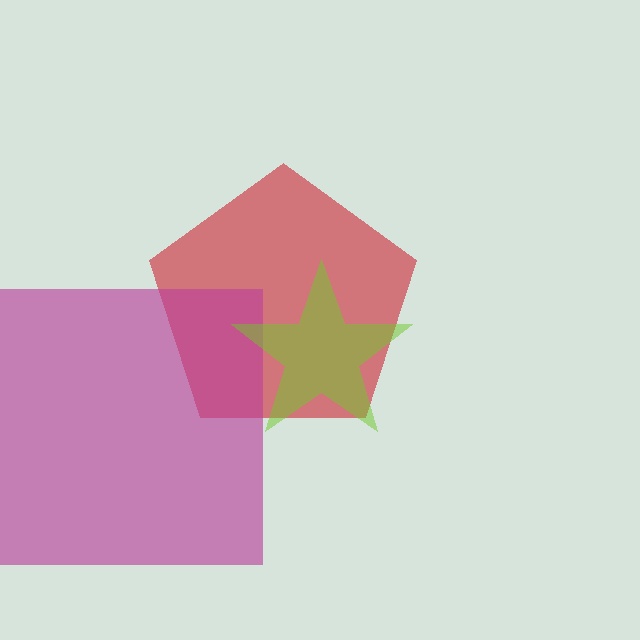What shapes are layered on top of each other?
The layered shapes are: a red pentagon, a magenta square, a lime star.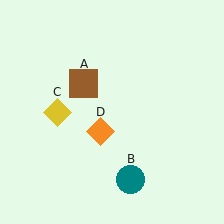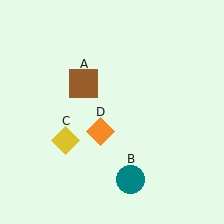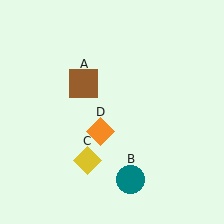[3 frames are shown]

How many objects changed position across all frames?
1 object changed position: yellow diamond (object C).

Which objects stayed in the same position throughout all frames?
Brown square (object A) and teal circle (object B) and orange diamond (object D) remained stationary.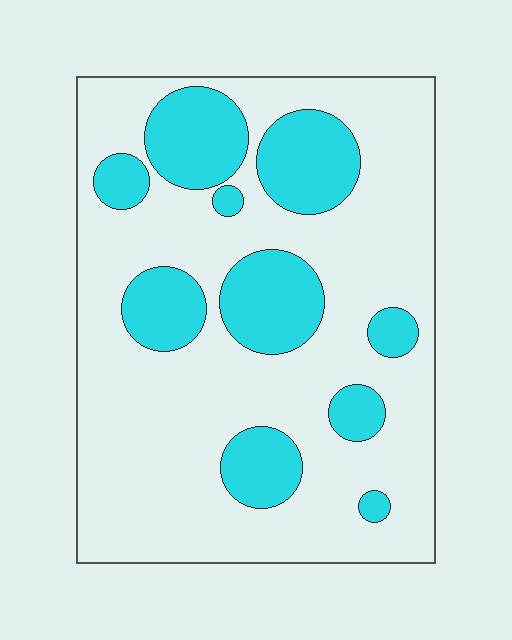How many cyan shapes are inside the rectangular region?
10.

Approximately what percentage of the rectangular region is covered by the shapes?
Approximately 25%.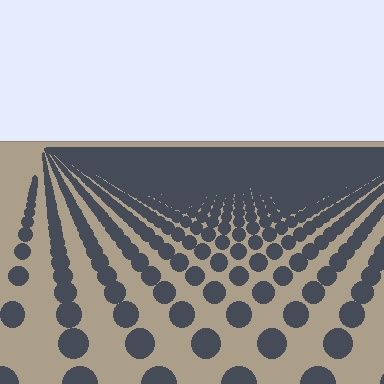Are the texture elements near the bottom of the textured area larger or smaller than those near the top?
Larger. Near the bottom, elements are closer to the viewer and appear at a bigger on-screen size.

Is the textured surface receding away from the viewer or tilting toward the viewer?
The surface is receding away from the viewer. Texture elements get smaller and denser toward the top.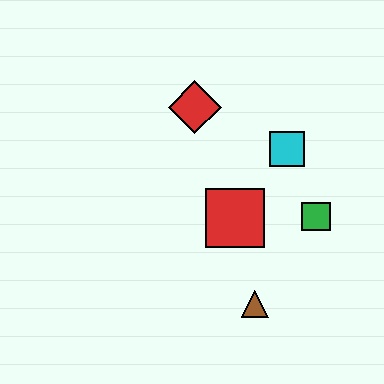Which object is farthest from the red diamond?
The brown triangle is farthest from the red diamond.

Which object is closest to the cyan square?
The green square is closest to the cyan square.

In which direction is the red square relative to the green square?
The red square is to the left of the green square.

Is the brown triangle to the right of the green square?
No